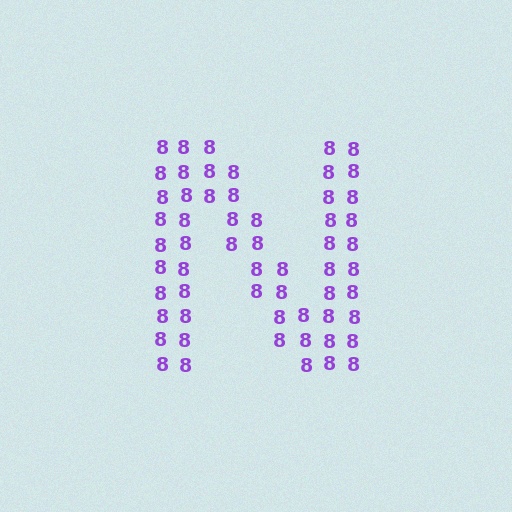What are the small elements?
The small elements are digit 8's.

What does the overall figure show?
The overall figure shows the letter N.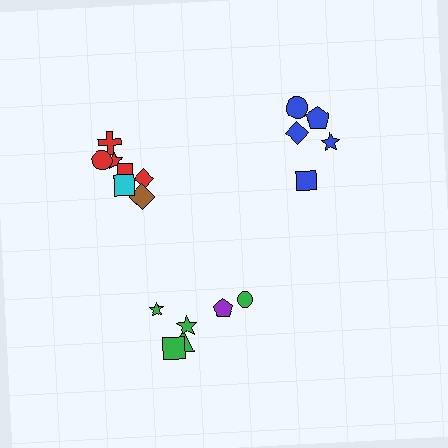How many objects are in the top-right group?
There are 5 objects.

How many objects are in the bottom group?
There are 6 objects.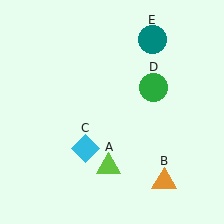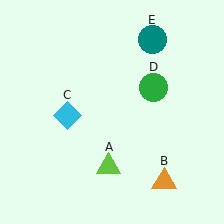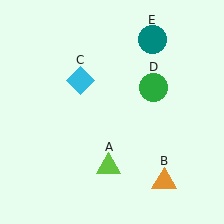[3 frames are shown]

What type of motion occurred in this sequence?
The cyan diamond (object C) rotated clockwise around the center of the scene.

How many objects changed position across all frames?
1 object changed position: cyan diamond (object C).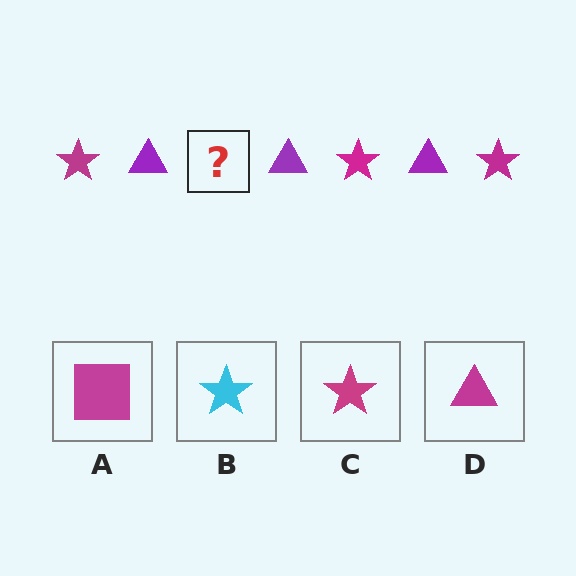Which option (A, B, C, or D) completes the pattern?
C.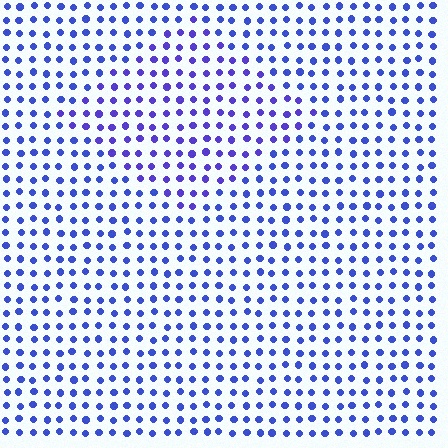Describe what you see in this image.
The image is filled with small blue elements in a uniform arrangement. A diamond-shaped region is visible where the elements are tinted to a slightly different hue, forming a subtle color boundary.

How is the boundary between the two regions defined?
The boundary is defined purely by a slight shift in hue (about 20 degrees). Spacing, size, and orientation are identical on both sides.